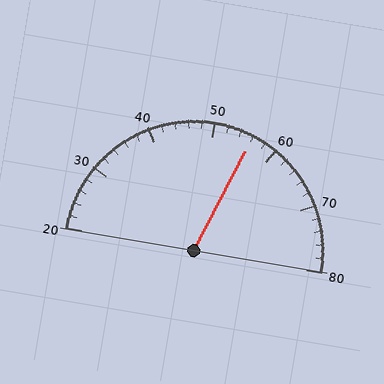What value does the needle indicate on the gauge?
The needle indicates approximately 56.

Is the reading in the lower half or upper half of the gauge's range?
The reading is in the upper half of the range (20 to 80).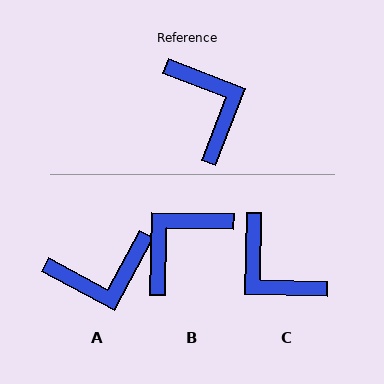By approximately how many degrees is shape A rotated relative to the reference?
Approximately 97 degrees clockwise.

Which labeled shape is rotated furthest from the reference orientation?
C, about 160 degrees away.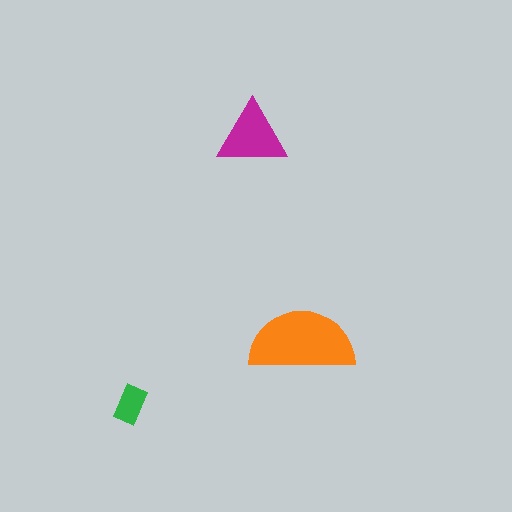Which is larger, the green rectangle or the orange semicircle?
The orange semicircle.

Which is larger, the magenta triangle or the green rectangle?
The magenta triangle.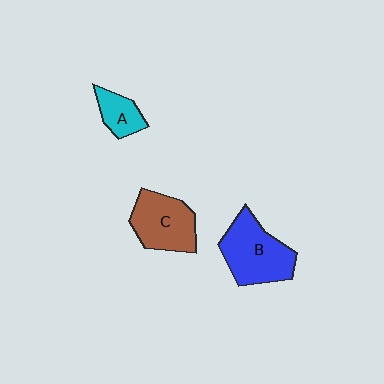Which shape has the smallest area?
Shape A (cyan).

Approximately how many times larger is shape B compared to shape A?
Approximately 2.3 times.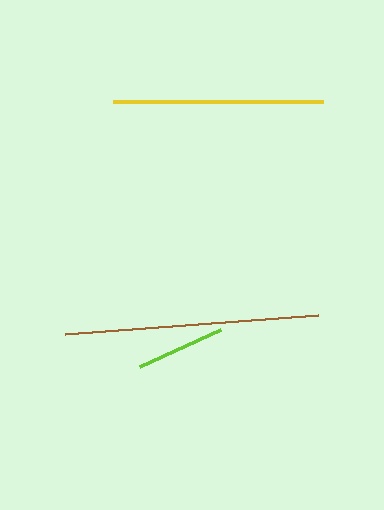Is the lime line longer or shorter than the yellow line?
The yellow line is longer than the lime line.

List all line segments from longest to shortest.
From longest to shortest: brown, yellow, lime.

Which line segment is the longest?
The brown line is the longest at approximately 253 pixels.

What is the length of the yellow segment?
The yellow segment is approximately 210 pixels long.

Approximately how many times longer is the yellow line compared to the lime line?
The yellow line is approximately 2.4 times the length of the lime line.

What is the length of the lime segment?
The lime segment is approximately 89 pixels long.